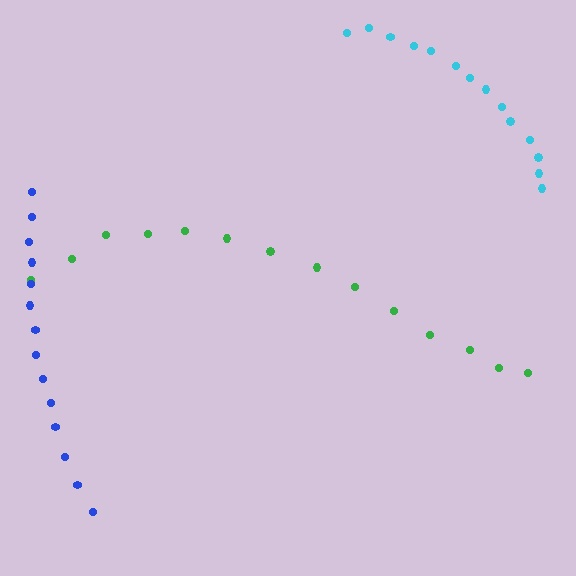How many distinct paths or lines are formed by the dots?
There are 3 distinct paths.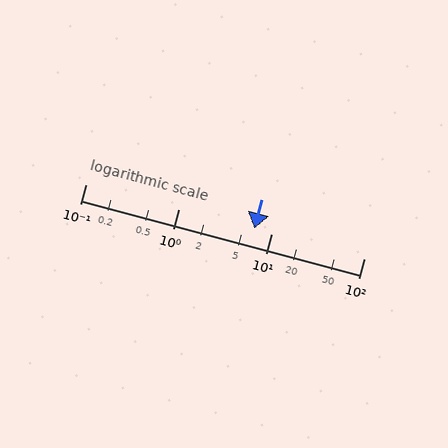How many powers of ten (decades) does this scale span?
The scale spans 3 decades, from 0.1 to 100.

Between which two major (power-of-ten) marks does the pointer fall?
The pointer is between 1 and 10.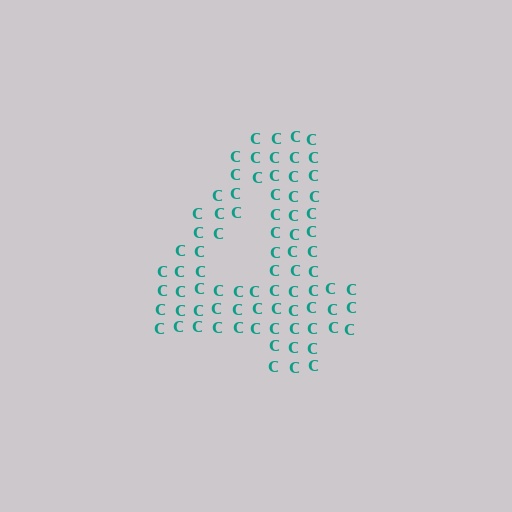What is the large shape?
The large shape is the digit 4.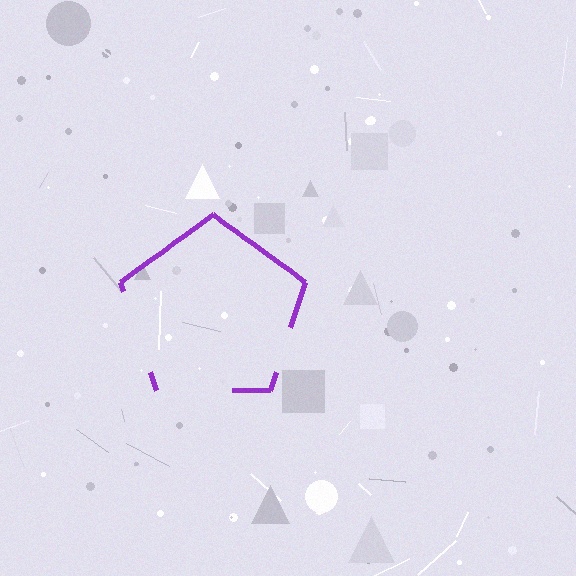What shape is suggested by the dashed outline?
The dashed outline suggests a pentagon.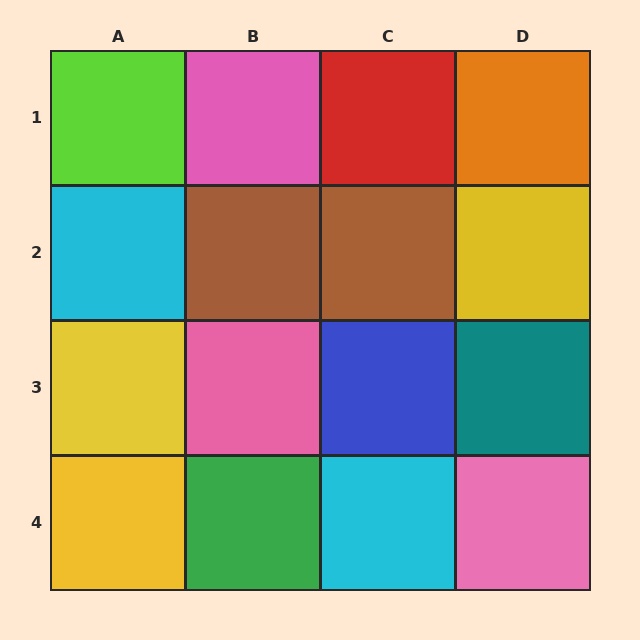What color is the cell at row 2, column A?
Cyan.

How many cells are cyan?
2 cells are cyan.